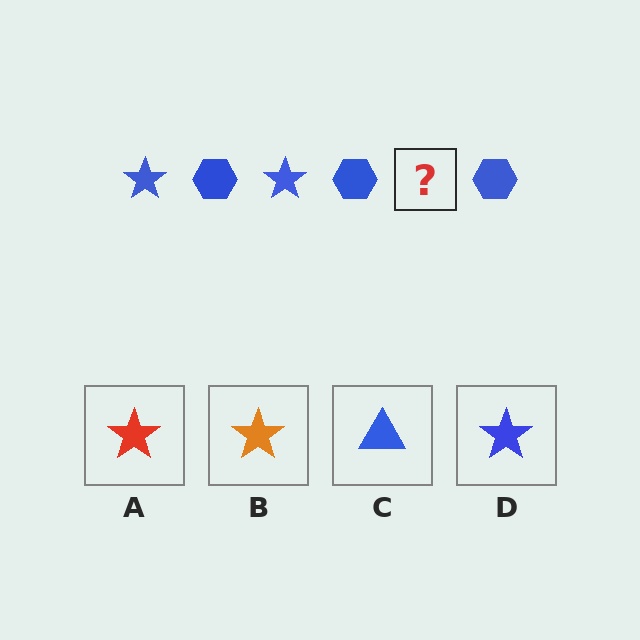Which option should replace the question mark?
Option D.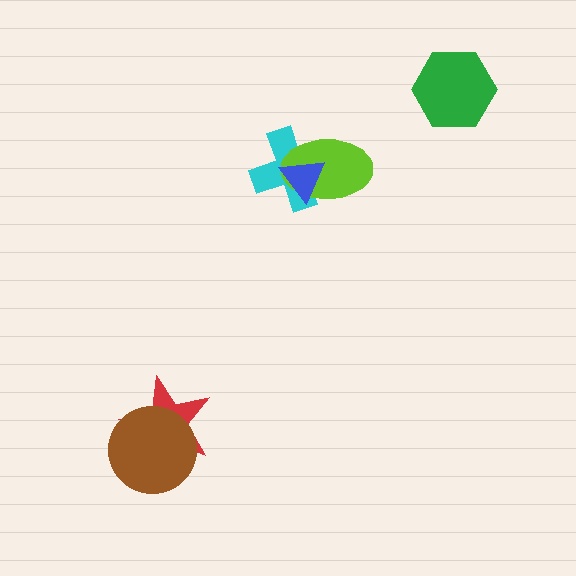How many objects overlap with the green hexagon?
0 objects overlap with the green hexagon.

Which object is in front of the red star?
The brown circle is in front of the red star.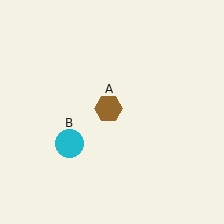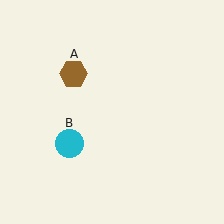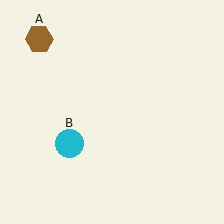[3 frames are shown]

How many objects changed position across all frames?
1 object changed position: brown hexagon (object A).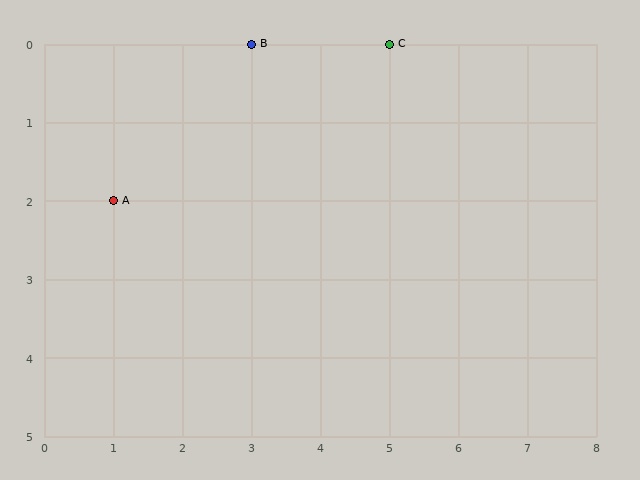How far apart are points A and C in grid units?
Points A and C are 4 columns and 2 rows apart (about 4.5 grid units diagonally).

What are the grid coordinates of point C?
Point C is at grid coordinates (5, 0).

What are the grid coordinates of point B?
Point B is at grid coordinates (3, 0).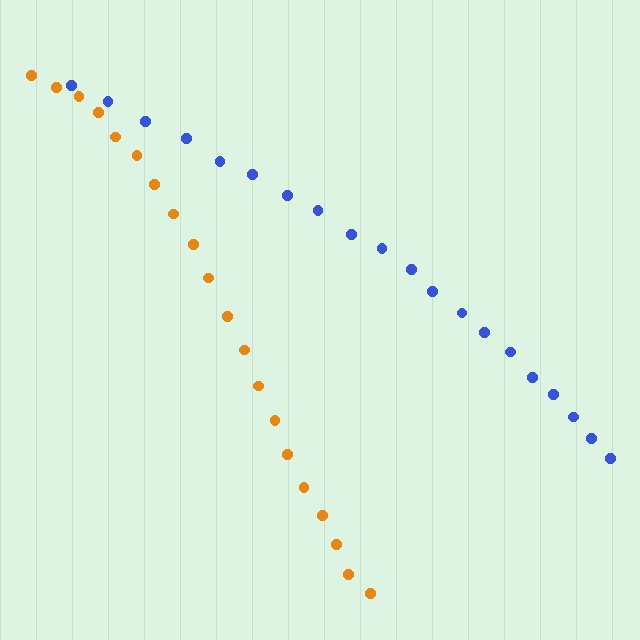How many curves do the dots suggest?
There are 2 distinct paths.